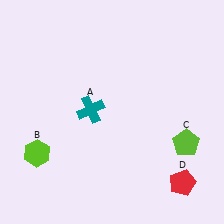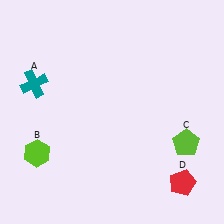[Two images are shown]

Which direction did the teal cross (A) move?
The teal cross (A) moved left.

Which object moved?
The teal cross (A) moved left.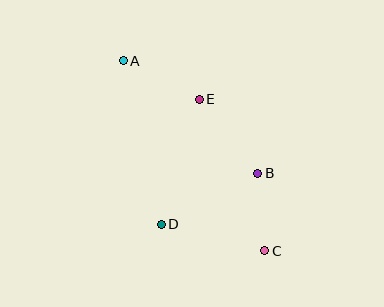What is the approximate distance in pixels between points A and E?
The distance between A and E is approximately 85 pixels.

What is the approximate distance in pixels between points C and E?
The distance between C and E is approximately 165 pixels.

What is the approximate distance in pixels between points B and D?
The distance between B and D is approximately 109 pixels.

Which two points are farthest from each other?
Points A and C are farthest from each other.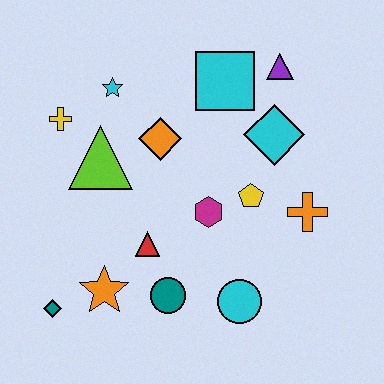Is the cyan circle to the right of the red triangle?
Yes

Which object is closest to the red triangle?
The teal circle is closest to the red triangle.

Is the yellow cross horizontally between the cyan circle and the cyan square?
No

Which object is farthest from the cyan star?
The cyan circle is farthest from the cyan star.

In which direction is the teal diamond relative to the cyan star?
The teal diamond is below the cyan star.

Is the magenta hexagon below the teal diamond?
No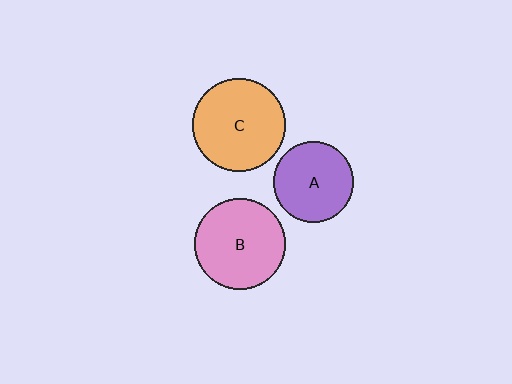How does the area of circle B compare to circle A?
Approximately 1.3 times.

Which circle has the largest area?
Circle C (orange).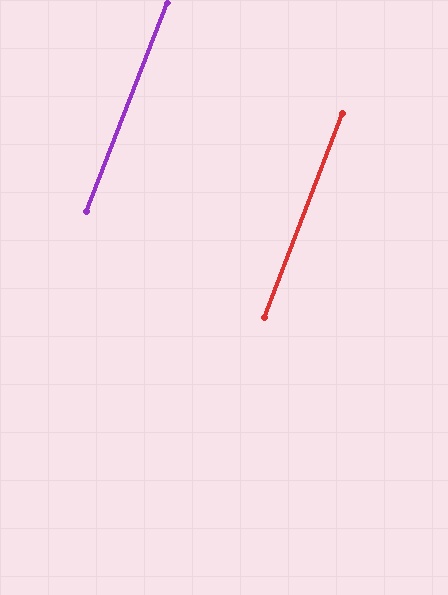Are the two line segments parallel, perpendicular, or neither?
Parallel — their directions differ by only 0.3°.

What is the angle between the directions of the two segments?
Approximately 0 degrees.